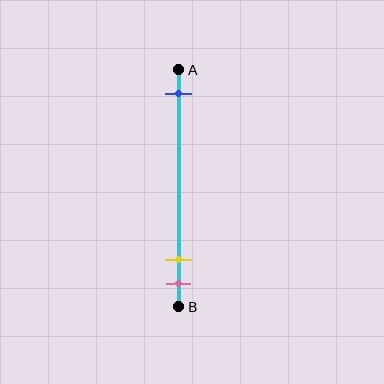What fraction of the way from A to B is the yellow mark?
The yellow mark is approximately 80% (0.8) of the way from A to B.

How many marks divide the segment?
There are 3 marks dividing the segment.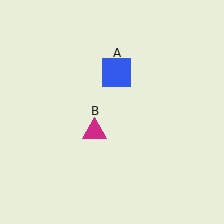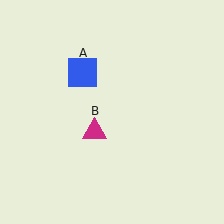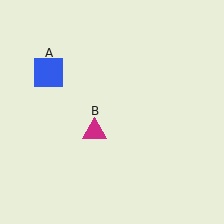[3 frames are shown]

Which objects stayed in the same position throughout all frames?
Magenta triangle (object B) remained stationary.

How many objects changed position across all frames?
1 object changed position: blue square (object A).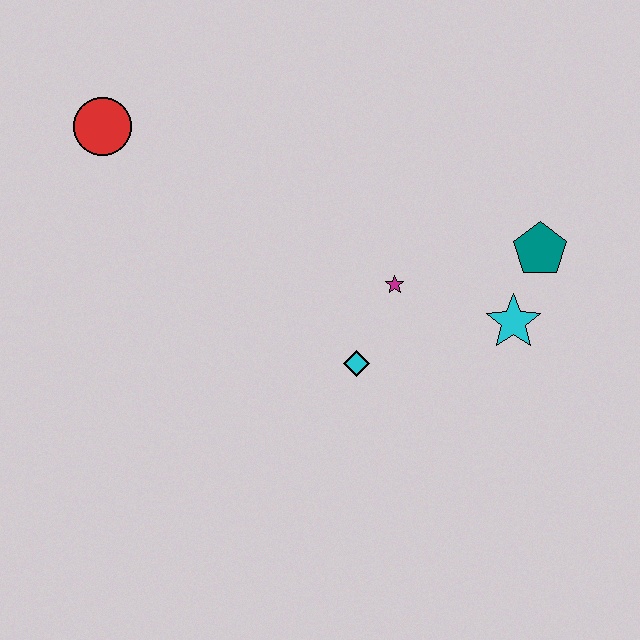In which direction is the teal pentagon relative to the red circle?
The teal pentagon is to the right of the red circle.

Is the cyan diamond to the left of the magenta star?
Yes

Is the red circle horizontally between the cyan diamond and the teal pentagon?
No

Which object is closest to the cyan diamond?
The magenta star is closest to the cyan diamond.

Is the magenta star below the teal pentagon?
Yes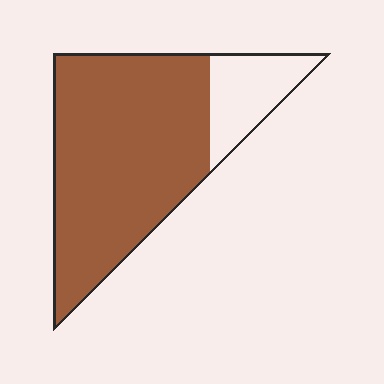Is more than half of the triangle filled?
Yes.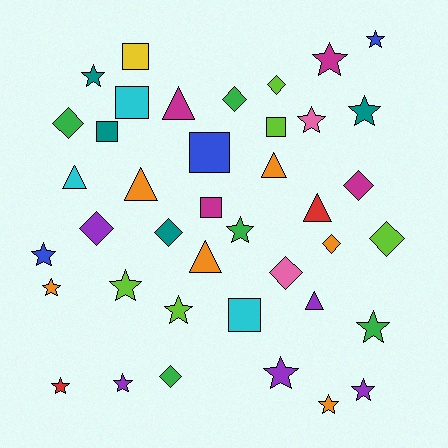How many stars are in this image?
There are 16 stars.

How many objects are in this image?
There are 40 objects.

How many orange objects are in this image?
There are 6 orange objects.